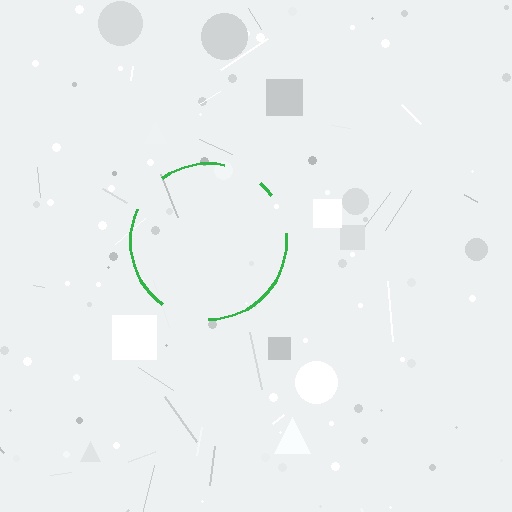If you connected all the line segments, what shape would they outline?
They would outline a circle.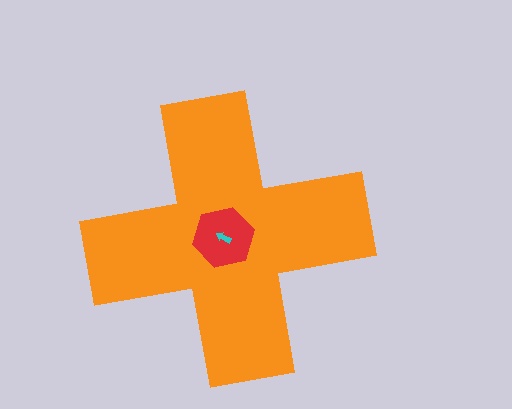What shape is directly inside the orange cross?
The red hexagon.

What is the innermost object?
The cyan arrow.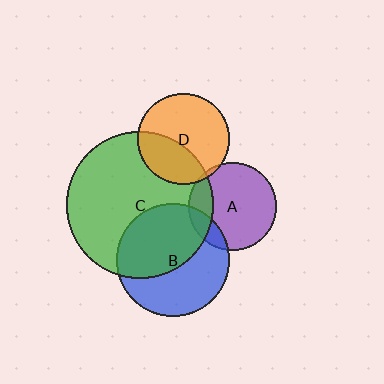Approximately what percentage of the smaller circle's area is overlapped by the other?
Approximately 50%.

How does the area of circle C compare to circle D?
Approximately 2.6 times.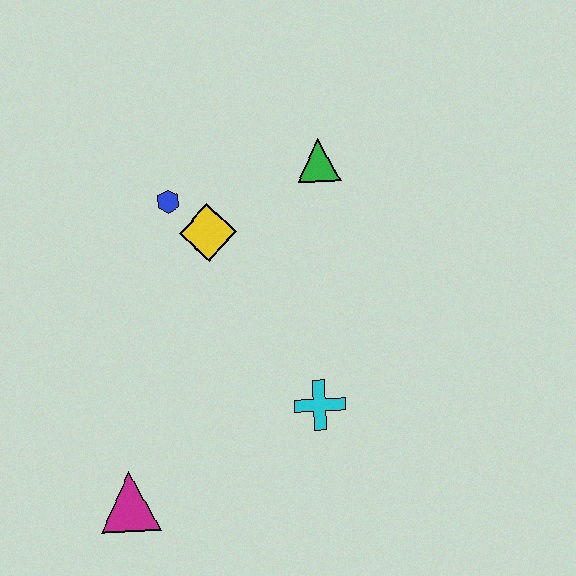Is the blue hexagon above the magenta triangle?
Yes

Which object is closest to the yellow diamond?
The blue hexagon is closest to the yellow diamond.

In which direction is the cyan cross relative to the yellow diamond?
The cyan cross is below the yellow diamond.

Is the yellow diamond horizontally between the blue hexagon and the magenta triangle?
No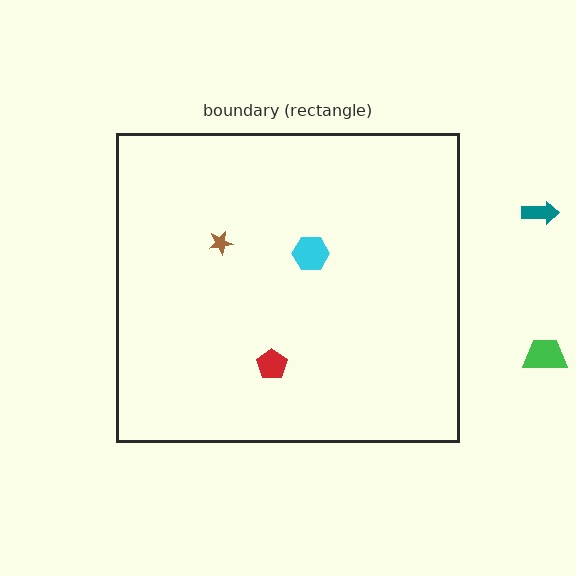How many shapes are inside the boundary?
3 inside, 2 outside.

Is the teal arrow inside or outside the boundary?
Outside.